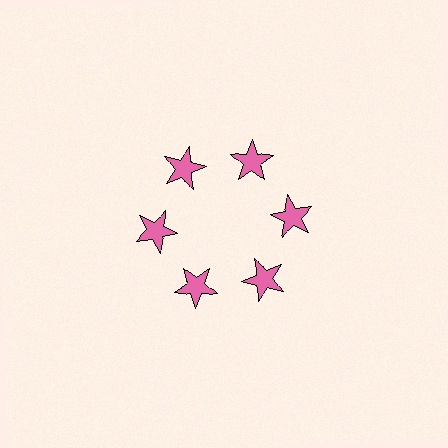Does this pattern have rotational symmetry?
Yes, this pattern has 6-fold rotational symmetry. It looks the same after rotating 60 degrees around the center.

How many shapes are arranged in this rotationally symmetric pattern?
There are 6 shapes, arranged in 6 groups of 1.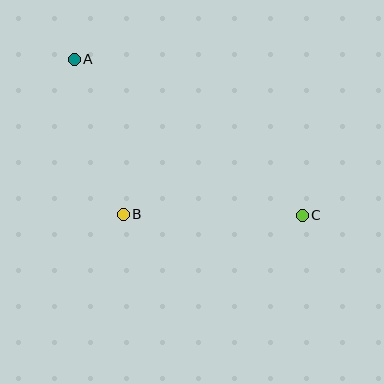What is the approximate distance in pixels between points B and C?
The distance between B and C is approximately 179 pixels.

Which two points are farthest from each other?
Points A and C are farthest from each other.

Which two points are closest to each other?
Points A and B are closest to each other.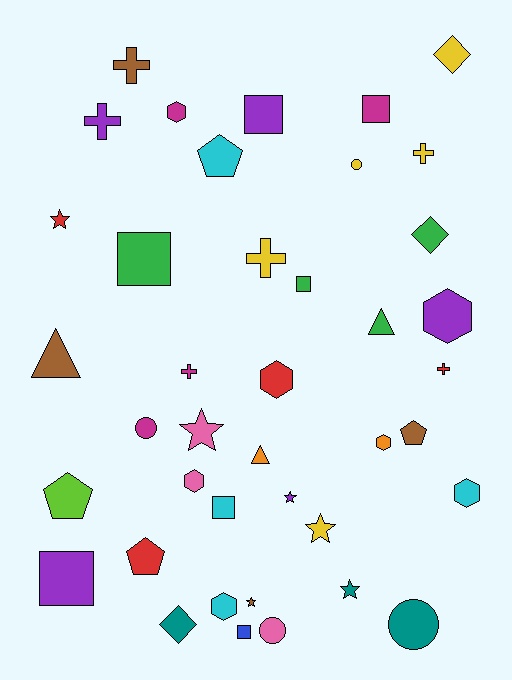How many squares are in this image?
There are 7 squares.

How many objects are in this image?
There are 40 objects.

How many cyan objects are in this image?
There are 4 cyan objects.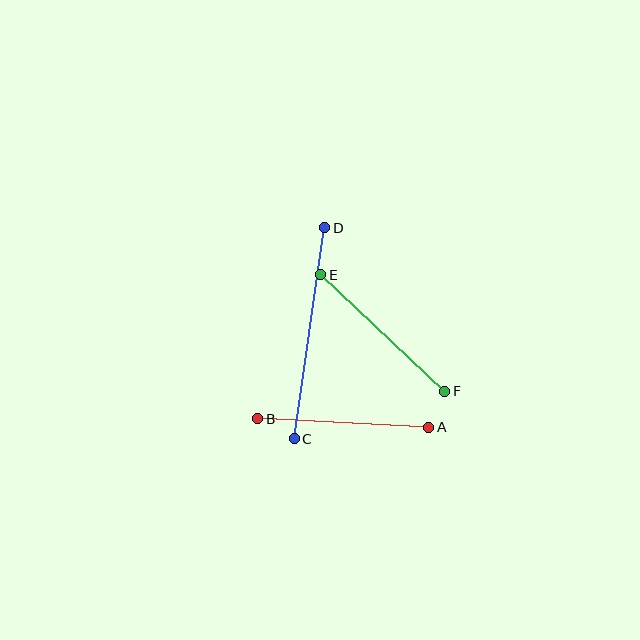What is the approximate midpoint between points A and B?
The midpoint is at approximately (343, 423) pixels.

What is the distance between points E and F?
The distance is approximately 171 pixels.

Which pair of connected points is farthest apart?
Points C and D are farthest apart.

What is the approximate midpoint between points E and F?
The midpoint is at approximately (383, 333) pixels.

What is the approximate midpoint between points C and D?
The midpoint is at approximately (309, 333) pixels.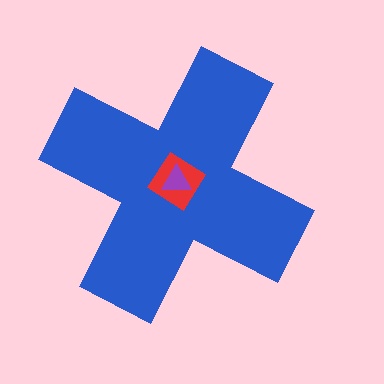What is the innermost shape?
The purple triangle.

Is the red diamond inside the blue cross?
Yes.